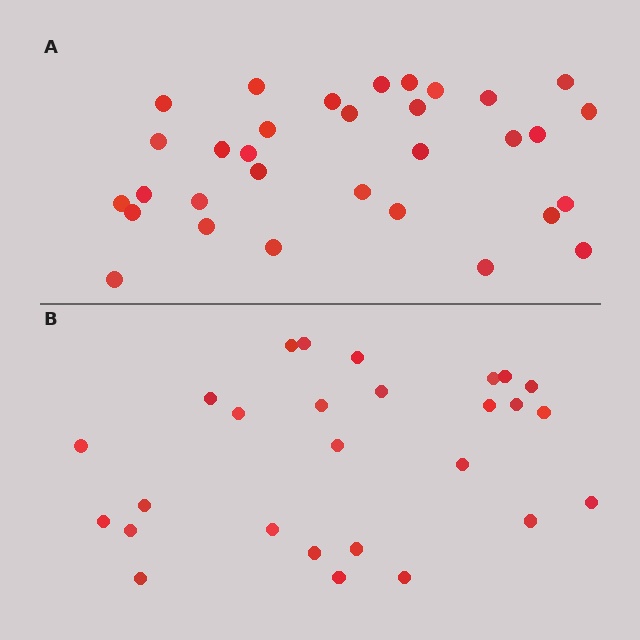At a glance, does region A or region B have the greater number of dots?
Region A (the top region) has more dots.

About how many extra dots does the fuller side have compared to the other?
Region A has about 5 more dots than region B.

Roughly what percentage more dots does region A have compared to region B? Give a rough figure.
About 20% more.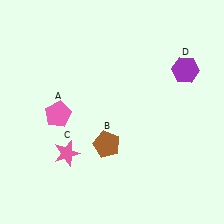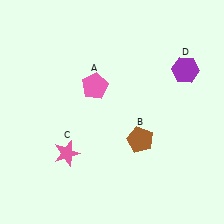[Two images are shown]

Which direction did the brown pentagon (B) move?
The brown pentagon (B) moved right.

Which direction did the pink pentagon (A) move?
The pink pentagon (A) moved right.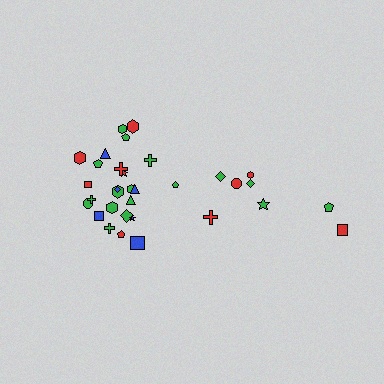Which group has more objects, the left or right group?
The left group.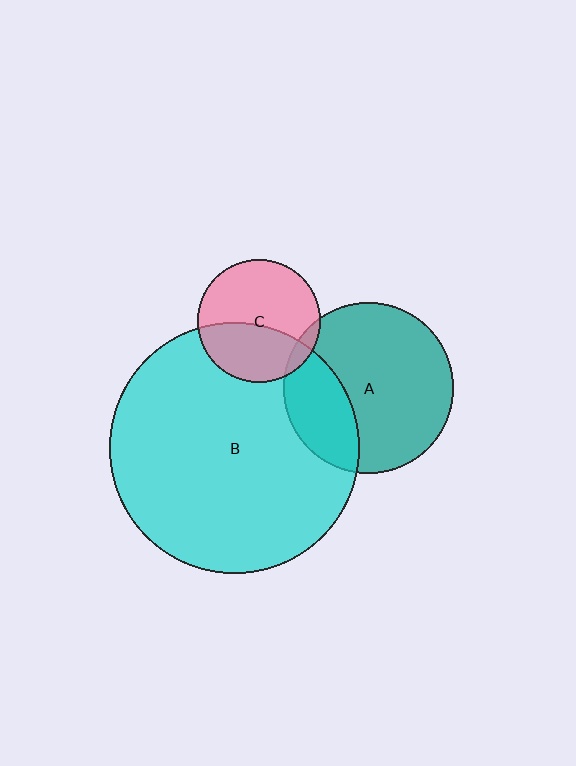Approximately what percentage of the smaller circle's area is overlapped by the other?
Approximately 40%.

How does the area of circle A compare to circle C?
Approximately 1.9 times.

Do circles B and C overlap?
Yes.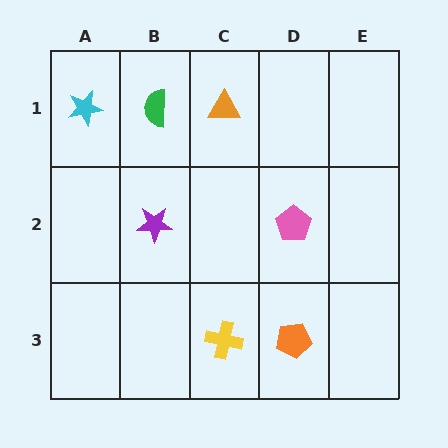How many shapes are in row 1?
3 shapes.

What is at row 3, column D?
An orange pentagon.